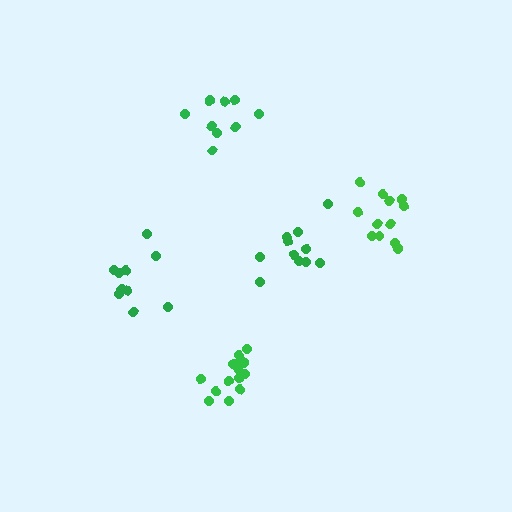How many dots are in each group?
Group 1: 15 dots, Group 2: 12 dots, Group 3: 11 dots, Group 4: 10 dots, Group 5: 10 dots (58 total).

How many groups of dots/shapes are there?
There are 5 groups.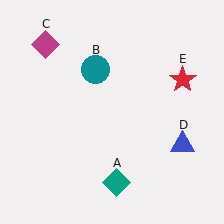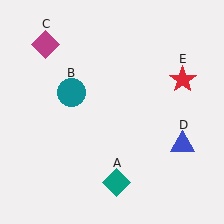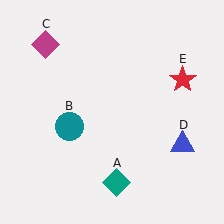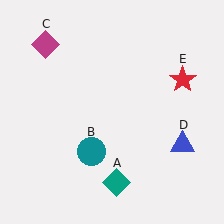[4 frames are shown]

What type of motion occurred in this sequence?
The teal circle (object B) rotated counterclockwise around the center of the scene.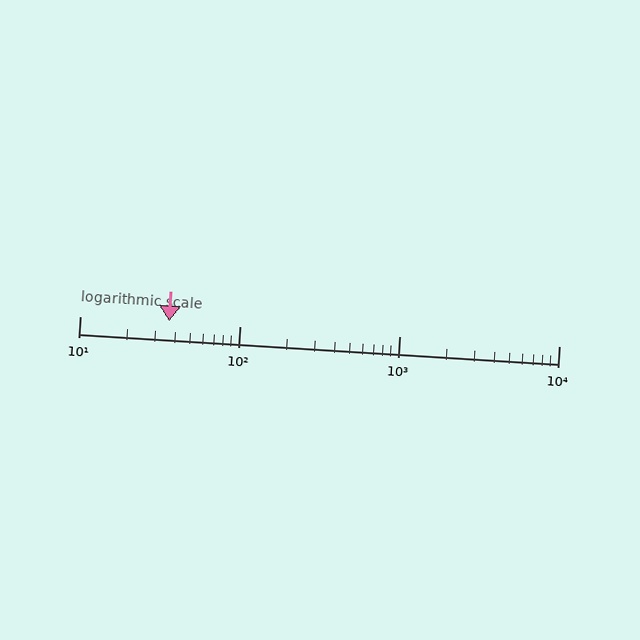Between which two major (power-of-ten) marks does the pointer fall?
The pointer is between 10 and 100.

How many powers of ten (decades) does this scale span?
The scale spans 3 decades, from 10 to 10000.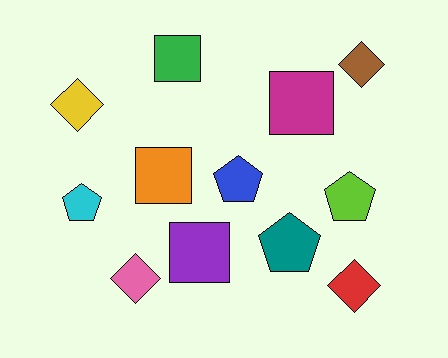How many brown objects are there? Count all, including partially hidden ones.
There is 1 brown object.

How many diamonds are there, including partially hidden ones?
There are 4 diamonds.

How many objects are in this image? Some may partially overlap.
There are 12 objects.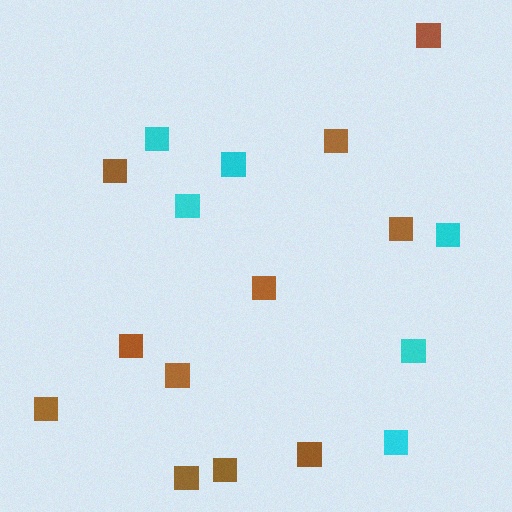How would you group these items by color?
There are 2 groups: one group of brown squares (11) and one group of cyan squares (6).